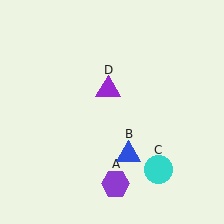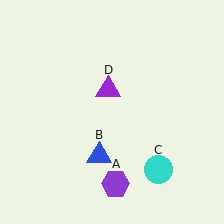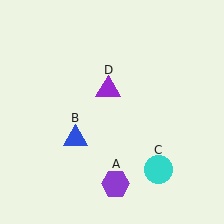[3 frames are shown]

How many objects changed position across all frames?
1 object changed position: blue triangle (object B).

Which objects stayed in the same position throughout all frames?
Purple hexagon (object A) and cyan circle (object C) and purple triangle (object D) remained stationary.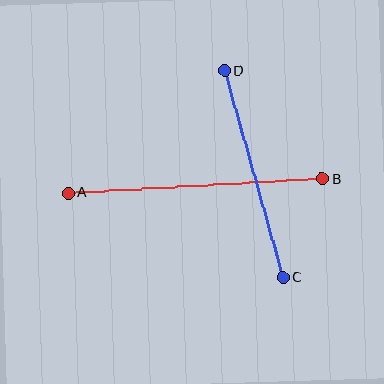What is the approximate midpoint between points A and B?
The midpoint is at approximately (195, 186) pixels.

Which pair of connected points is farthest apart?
Points A and B are farthest apart.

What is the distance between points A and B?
The distance is approximately 255 pixels.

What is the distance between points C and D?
The distance is approximately 215 pixels.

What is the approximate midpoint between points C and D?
The midpoint is at approximately (254, 174) pixels.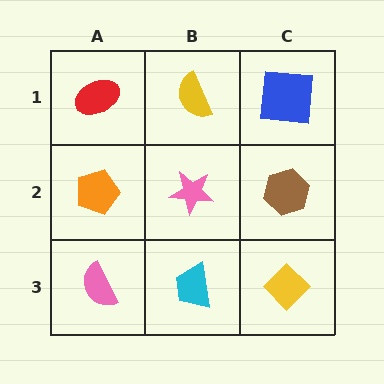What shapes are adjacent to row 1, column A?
An orange pentagon (row 2, column A), a yellow semicircle (row 1, column B).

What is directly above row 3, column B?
A pink star.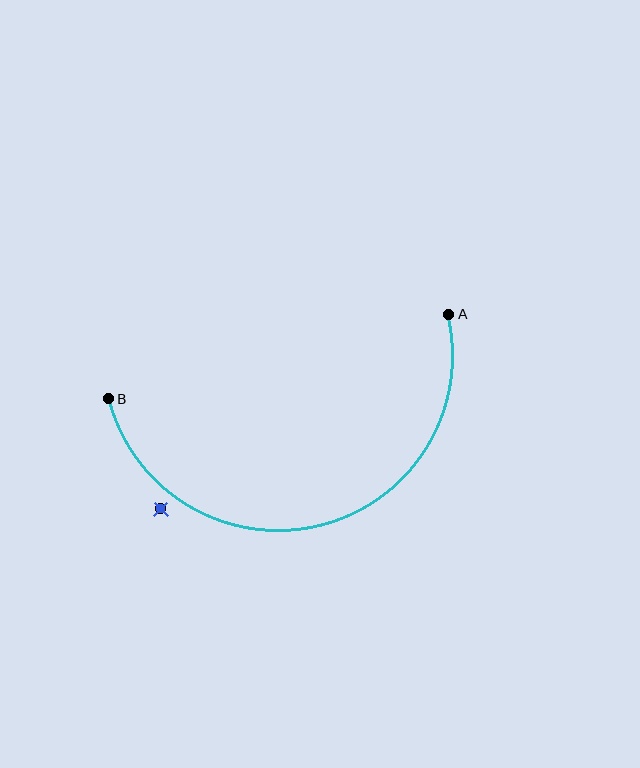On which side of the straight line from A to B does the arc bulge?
The arc bulges below the straight line connecting A and B.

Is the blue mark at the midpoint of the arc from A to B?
No — the blue mark does not lie on the arc at all. It sits slightly outside the curve.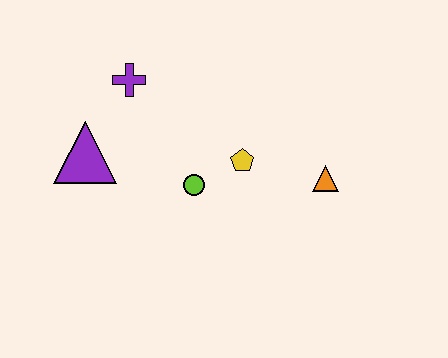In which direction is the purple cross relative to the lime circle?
The purple cross is above the lime circle.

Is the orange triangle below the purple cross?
Yes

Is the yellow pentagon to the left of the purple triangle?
No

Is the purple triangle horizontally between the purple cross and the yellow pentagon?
No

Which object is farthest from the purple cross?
The orange triangle is farthest from the purple cross.